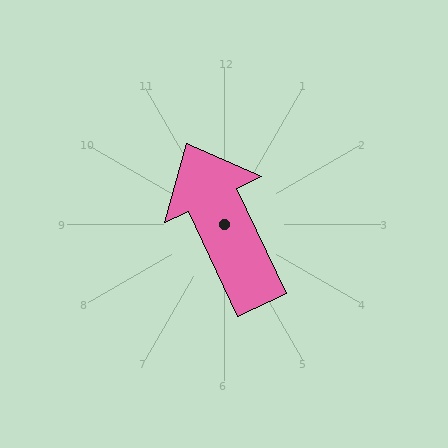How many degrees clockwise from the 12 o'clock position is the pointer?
Approximately 335 degrees.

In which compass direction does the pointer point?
Northwest.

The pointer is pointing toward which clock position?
Roughly 11 o'clock.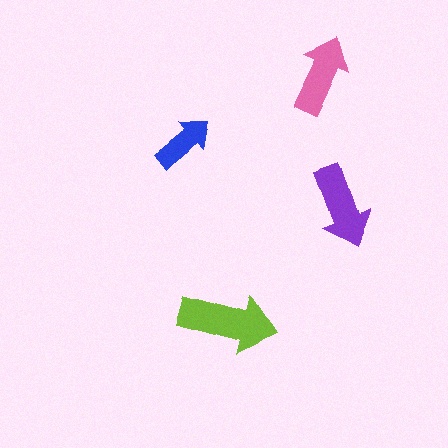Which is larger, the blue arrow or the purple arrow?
The purple one.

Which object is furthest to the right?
The purple arrow is rightmost.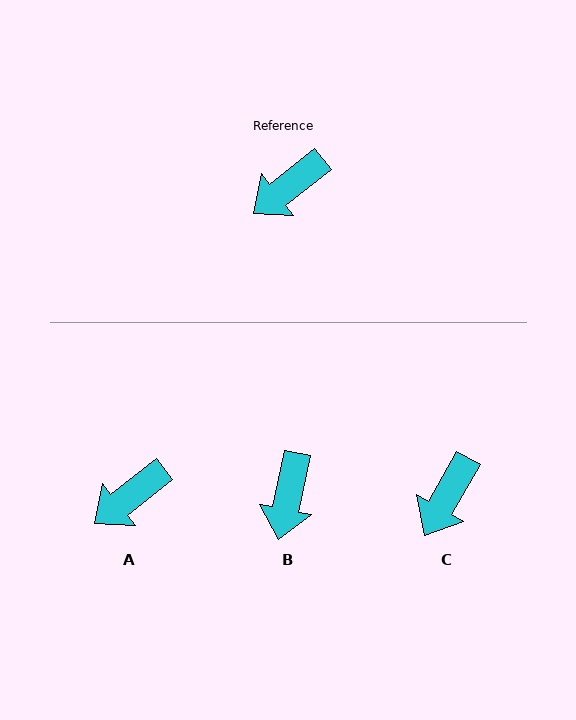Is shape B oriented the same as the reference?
No, it is off by about 40 degrees.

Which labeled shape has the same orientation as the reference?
A.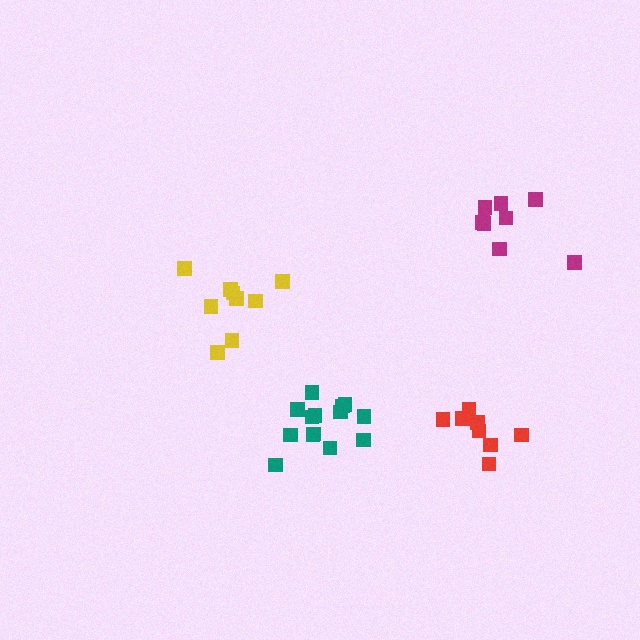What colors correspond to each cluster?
The clusters are colored: teal, yellow, magenta, red.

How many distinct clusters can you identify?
There are 4 distinct clusters.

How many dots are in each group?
Group 1: 14 dots, Group 2: 9 dots, Group 3: 8 dots, Group 4: 8 dots (39 total).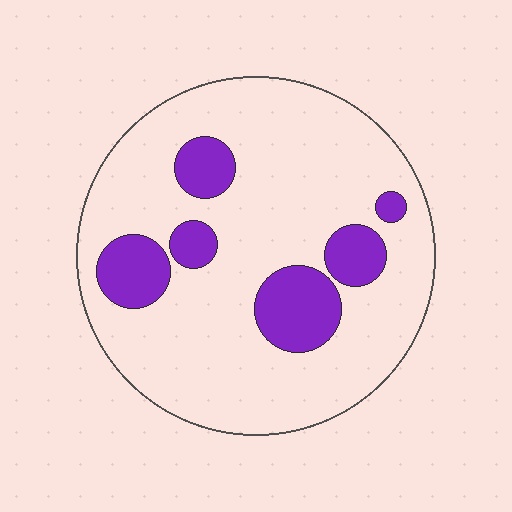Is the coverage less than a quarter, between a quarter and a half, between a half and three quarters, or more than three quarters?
Less than a quarter.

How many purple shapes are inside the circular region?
6.